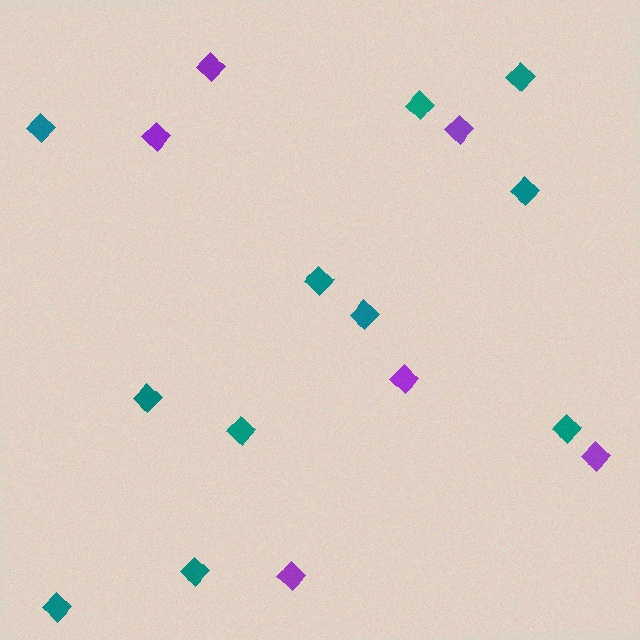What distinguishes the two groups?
There are 2 groups: one group of purple diamonds (6) and one group of teal diamonds (11).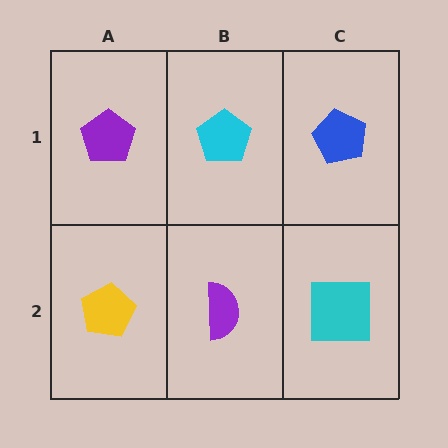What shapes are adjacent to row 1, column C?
A cyan square (row 2, column C), a cyan pentagon (row 1, column B).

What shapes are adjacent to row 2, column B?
A cyan pentagon (row 1, column B), a yellow pentagon (row 2, column A), a cyan square (row 2, column C).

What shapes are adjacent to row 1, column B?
A purple semicircle (row 2, column B), a purple pentagon (row 1, column A), a blue pentagon (row 1, column C).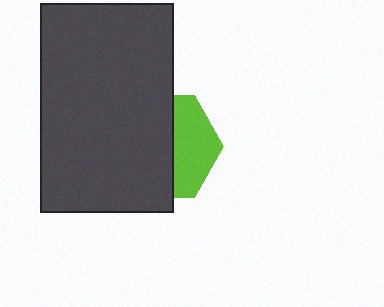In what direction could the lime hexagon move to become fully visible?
The lime hexagon could move right. That would shift it out from behind the dark gray rectangle entirely.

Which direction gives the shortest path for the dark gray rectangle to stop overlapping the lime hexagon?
Moving left gives the shortest separation.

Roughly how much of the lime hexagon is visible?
A small part of it is visible (roughly 40%).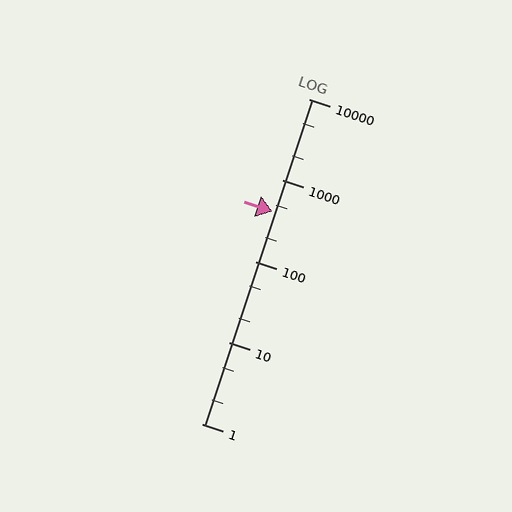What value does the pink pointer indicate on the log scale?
The pointer indicates approximately 410.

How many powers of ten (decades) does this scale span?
The scale spans 4 decades, from 1 to 10000.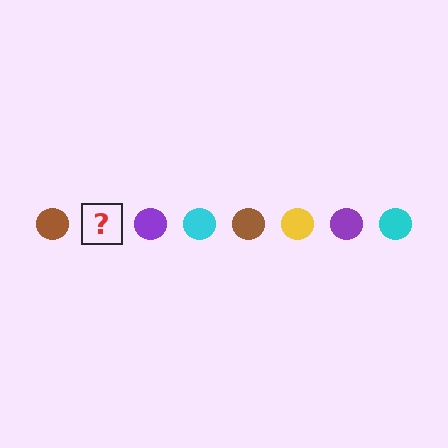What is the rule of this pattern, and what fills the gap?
The rule is that the pattern cycles through brown, yellow, purple, cyan circles. The gap should be filled with a yellow circle.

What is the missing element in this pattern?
The missing element is a yellow circle.